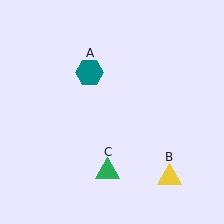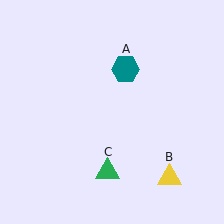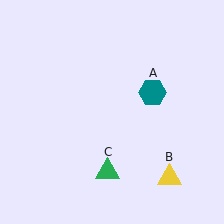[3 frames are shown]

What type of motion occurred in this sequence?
The teal hexagon (object A) rotated clockwise around the center of the scene.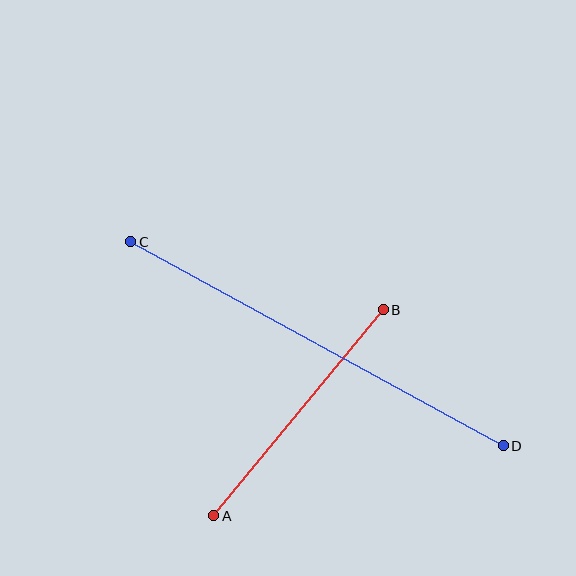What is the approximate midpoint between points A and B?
The midpoint is at approximately (299, 413) pixels.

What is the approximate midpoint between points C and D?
The midpoint is at approximately (317, 344) pixels.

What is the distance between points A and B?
The distance is approximately 267 pixels.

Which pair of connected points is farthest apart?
Points C and D are farthest apart.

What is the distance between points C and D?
The distance is approximately 424 pixels.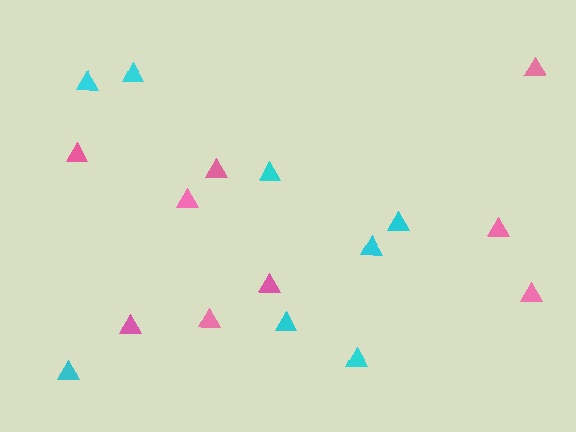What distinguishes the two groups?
There are 2 groups: one group of pink triangles (9) and one group of cyan triangles (8).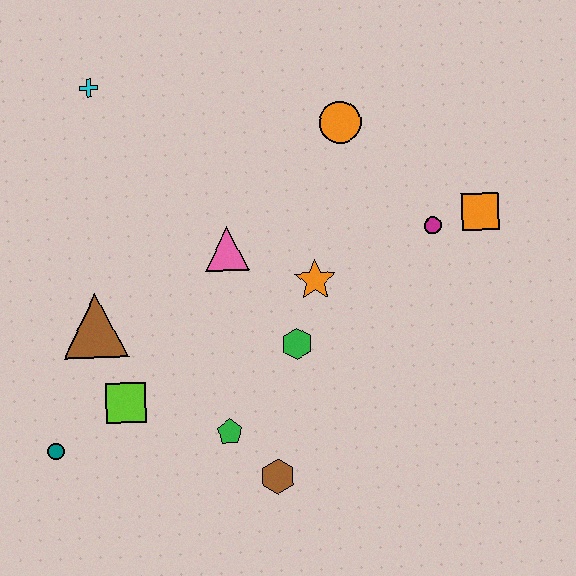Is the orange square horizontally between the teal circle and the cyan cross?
No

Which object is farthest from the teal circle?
The orange square is farthest from the teal circle.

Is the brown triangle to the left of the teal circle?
No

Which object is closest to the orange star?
The green hexagon is closest to the orange star.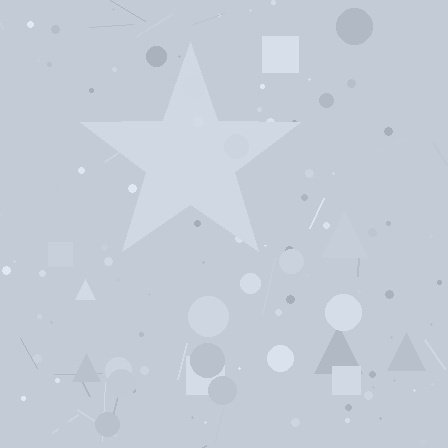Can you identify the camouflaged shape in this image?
The camouflaged shape is a star.